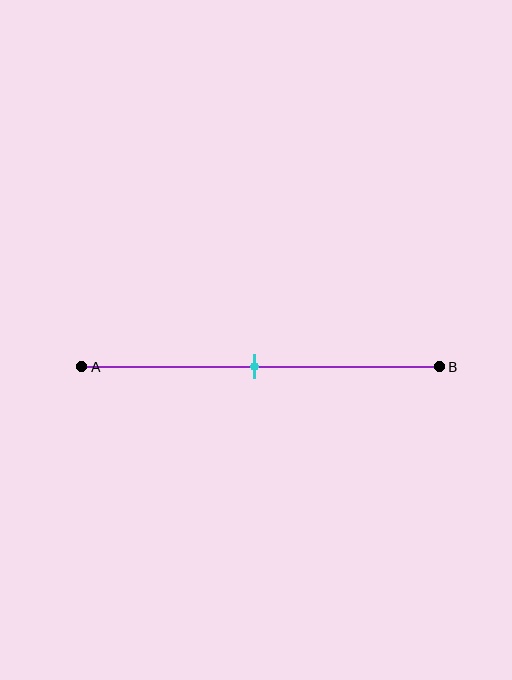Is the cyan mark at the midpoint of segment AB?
Yes, the mark is approximately at the midpoint.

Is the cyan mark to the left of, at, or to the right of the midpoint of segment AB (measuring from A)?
The cyan mark is approximately at the midpoint of segment AB.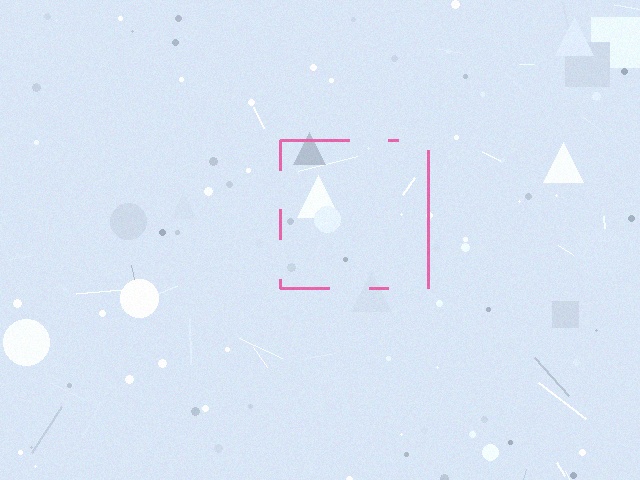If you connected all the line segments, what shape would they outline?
They would outline a square.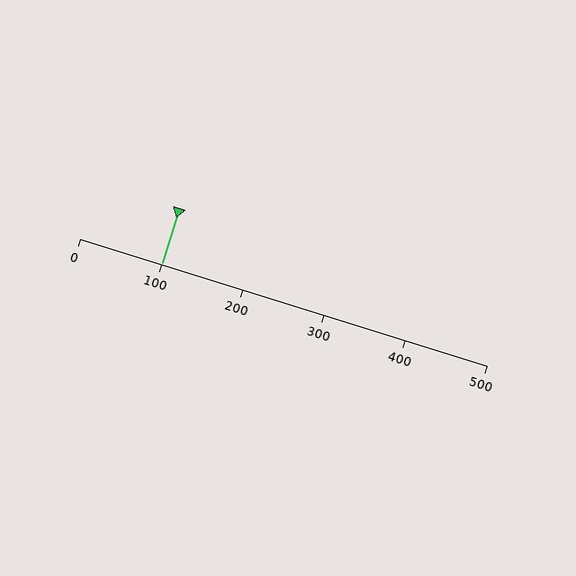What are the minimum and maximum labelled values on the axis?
The axis runs from 0 to 500.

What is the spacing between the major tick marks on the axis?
The major ticks are spaced 100 apart.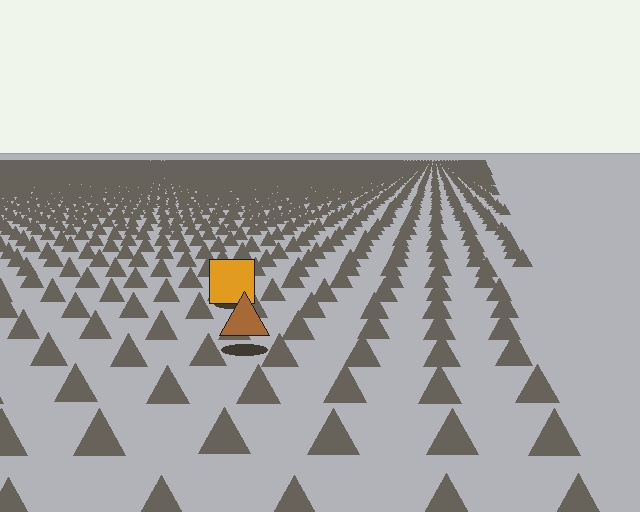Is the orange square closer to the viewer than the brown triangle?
No. The brown triangle is closer — you can tell from the texture gradient: the ground texture is coarser near it.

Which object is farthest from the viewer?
The orange square is farthest from the viewer. It appears smaller and the ground texture around it is denser.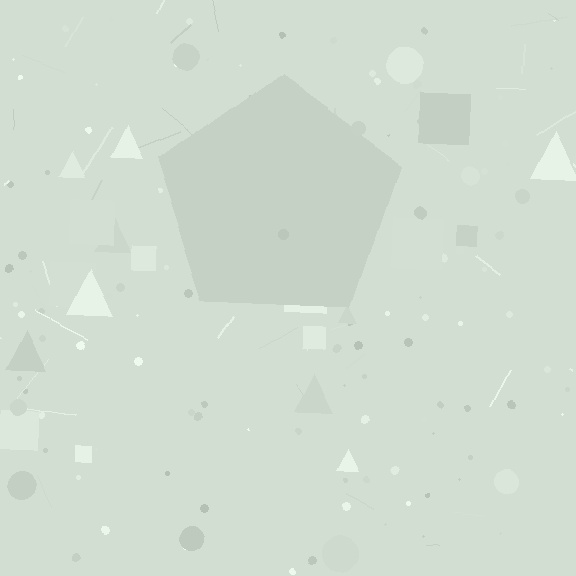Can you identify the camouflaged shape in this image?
The camouflaged shape is a pentagon.